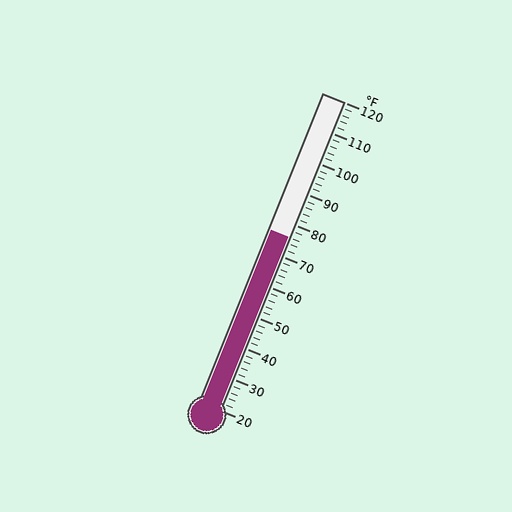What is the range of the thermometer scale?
The thermometer scale ranges from 20°F to 120°F.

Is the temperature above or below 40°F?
The temperature is above 40°F.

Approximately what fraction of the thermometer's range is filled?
The thermometer is filled to approximately 55% of its range.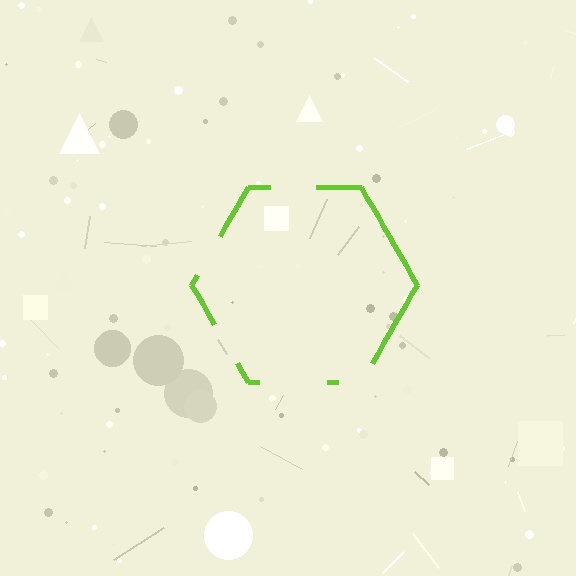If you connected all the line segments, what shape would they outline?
They would outline a hexagon.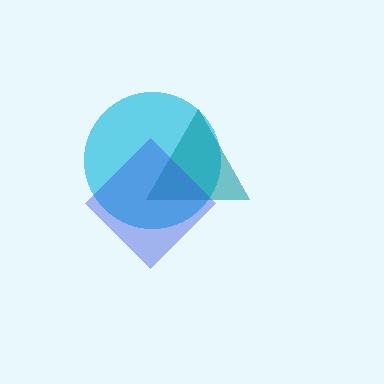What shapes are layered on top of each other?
The layered shapes are: a cyan circle, a teal triangle, a blue diamond.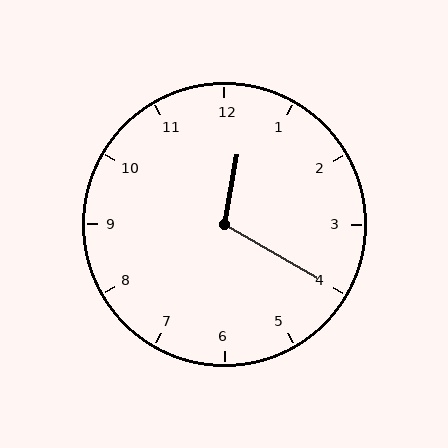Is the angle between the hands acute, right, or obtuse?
It is obtuse.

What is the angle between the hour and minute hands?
Approximately 110 degrees.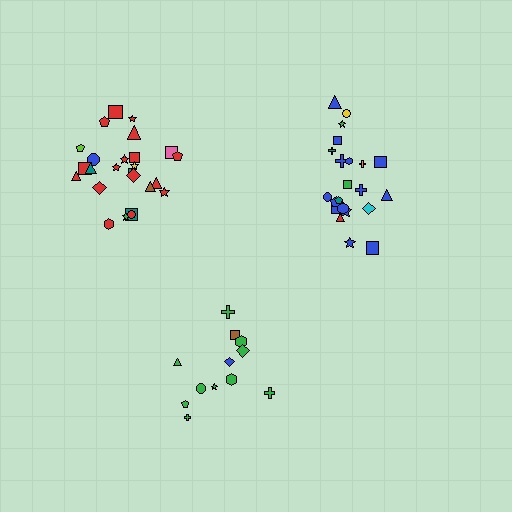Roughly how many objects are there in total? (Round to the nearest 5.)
Roughly 60 objects in total.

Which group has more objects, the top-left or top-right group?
The top-left group.